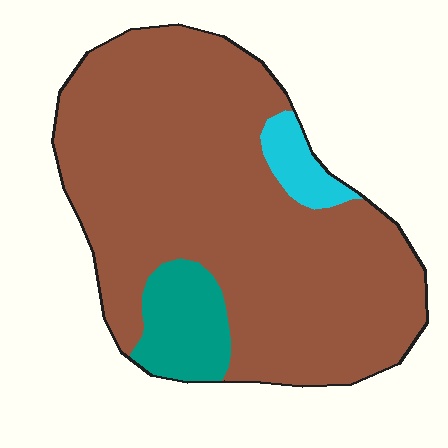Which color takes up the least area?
Cyan, at roughly 5%.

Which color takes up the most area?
Brown, at roughly 85%.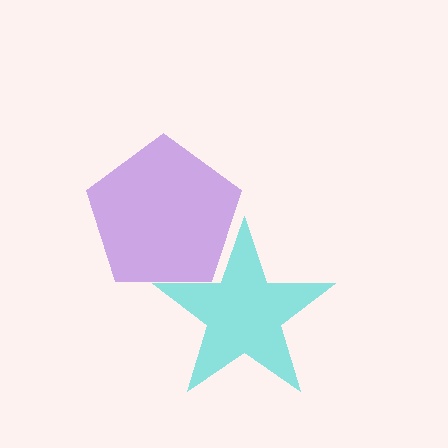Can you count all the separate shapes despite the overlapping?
Yes, there are 2 separate shapes.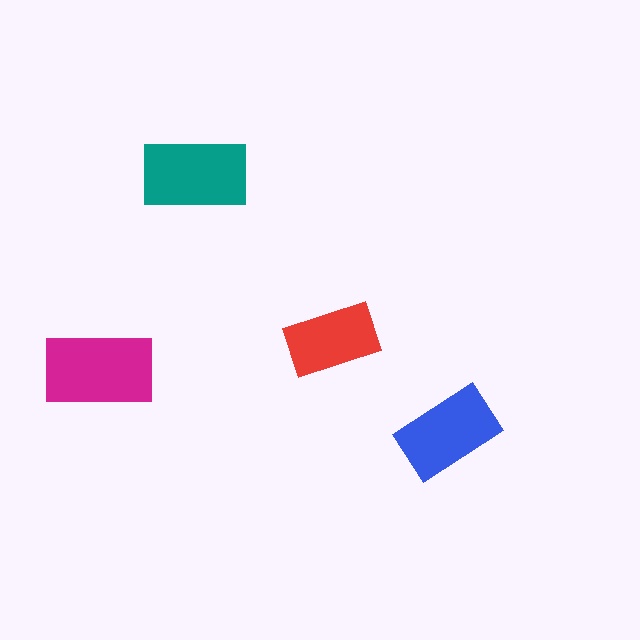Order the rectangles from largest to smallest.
the magenta one, the teal one, the blue one, the red one.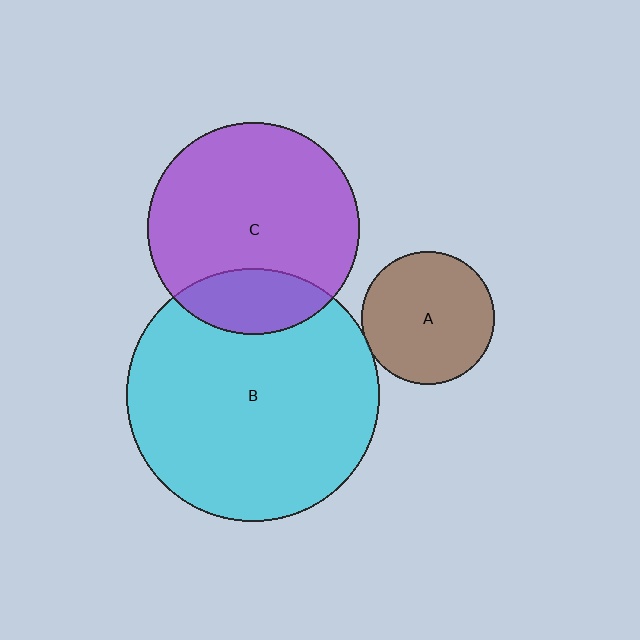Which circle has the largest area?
Circle B (cyan).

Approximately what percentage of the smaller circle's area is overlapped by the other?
Approximately 20%.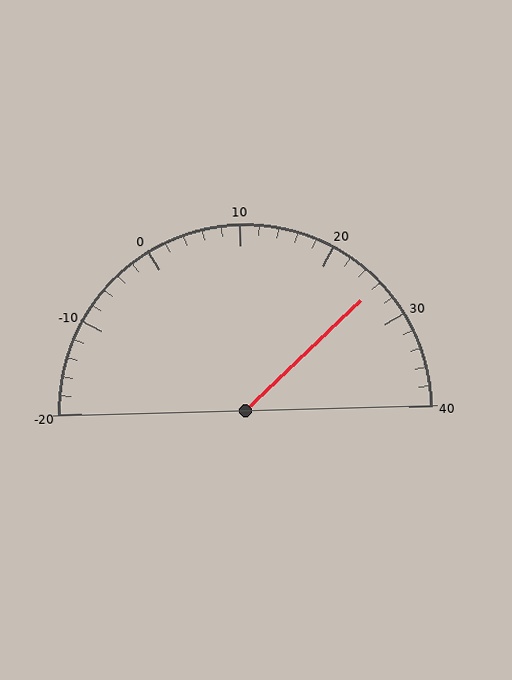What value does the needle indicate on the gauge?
The needle indicates approximately 26.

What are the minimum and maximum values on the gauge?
The gauge ranges from -20 to 40.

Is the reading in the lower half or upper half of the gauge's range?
The reading is in the upper half of the range (-20 to 40).